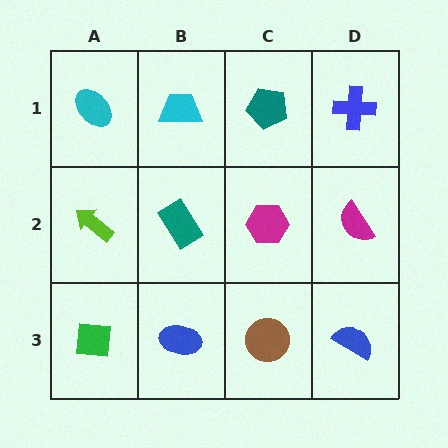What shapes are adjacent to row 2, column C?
A teal pentagon (row 1, column C), a brown circle (row 3, column C), a teal rectangle (row 2, column B), a magenta semicircle (row 2, column D).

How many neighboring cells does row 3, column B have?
3.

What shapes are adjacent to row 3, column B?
A teal rectangle (row 2, column B), a green square (row 3, column A), a brown circle (row 3, column C).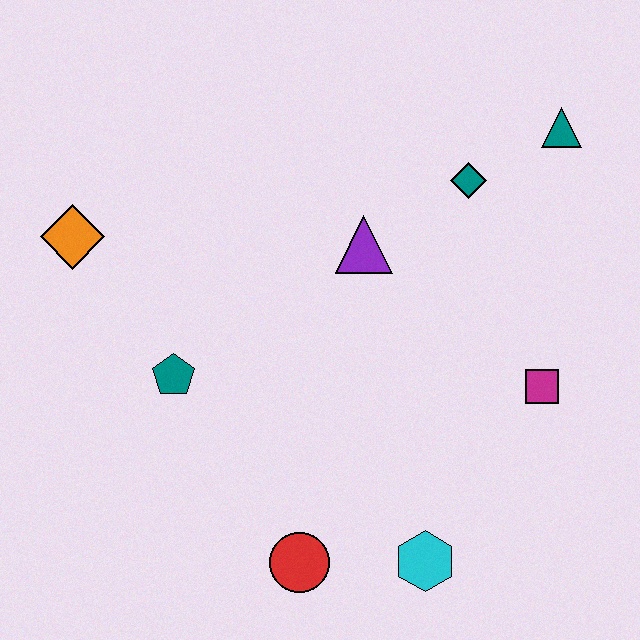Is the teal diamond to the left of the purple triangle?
No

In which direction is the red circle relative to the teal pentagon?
The red circle is below the teal pentagon.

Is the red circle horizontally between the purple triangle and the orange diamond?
Yes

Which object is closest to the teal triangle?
The teal diamond is closest to the teal triangle.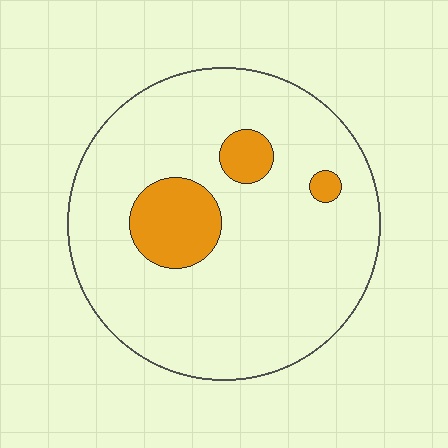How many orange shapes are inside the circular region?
3.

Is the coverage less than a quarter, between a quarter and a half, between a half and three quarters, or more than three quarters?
Less than a quarter.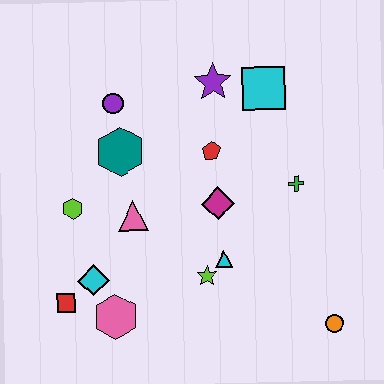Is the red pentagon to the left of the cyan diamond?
No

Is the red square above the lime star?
No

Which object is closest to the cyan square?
The purple star is closest to the cyan square.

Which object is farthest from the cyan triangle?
The purple circle is farthest from the cyan triangle.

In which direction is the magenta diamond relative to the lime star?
The magenta diamond is above the lime star.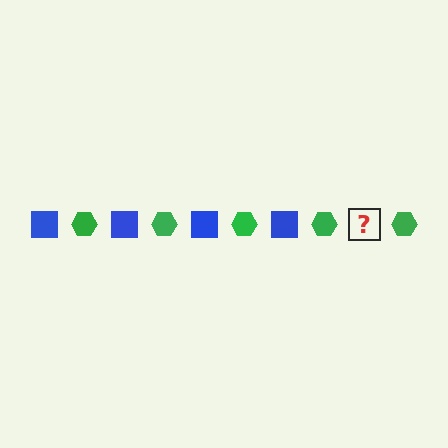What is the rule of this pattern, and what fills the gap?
The rule is that the pattern alternates between blue square and green hexagon. The gap should be filled with a blue square.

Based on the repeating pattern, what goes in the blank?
The blank should be a blue square.